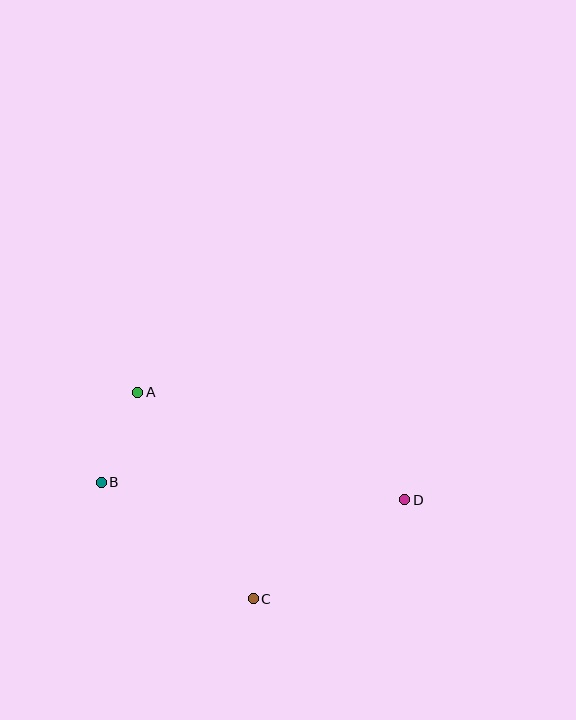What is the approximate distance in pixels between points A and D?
The distance between A and D is approximately 288 pixels.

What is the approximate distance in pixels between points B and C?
The distance between B and C is approximately 192 pixels.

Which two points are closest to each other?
Points A and B are closest to each other.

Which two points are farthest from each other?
Points B and D are farthest from each other.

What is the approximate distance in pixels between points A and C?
The distance between A and C is approximately 237 pixels.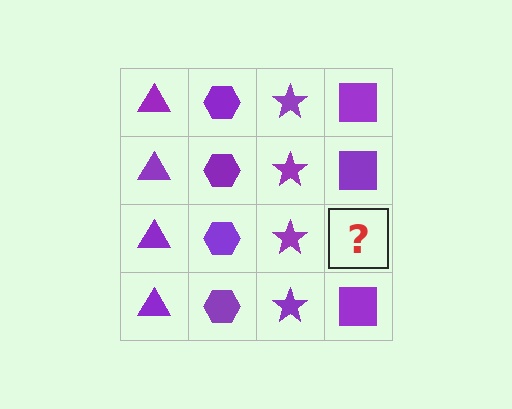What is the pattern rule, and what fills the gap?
The rule is that each column has a consistent shape. The gap should be filled with a purple square.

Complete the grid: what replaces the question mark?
The question mark should be replaced with a purple square.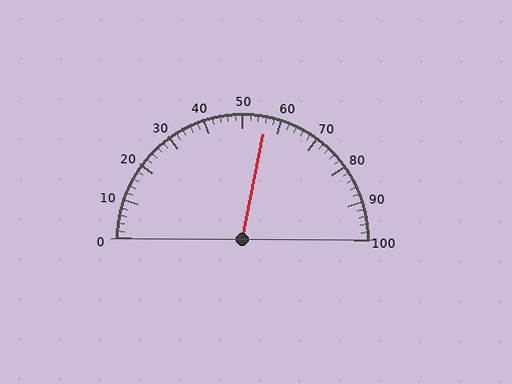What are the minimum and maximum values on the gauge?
The gauge ranges from 0 to 100.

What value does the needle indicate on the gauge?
The needle indicates approximately 56.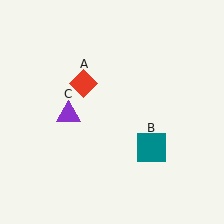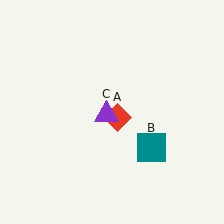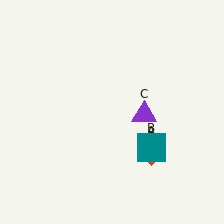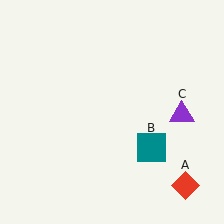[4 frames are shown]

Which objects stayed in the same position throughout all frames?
Teal square (object B) remained stationary.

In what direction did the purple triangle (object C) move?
The purple triangle (object C) moved right.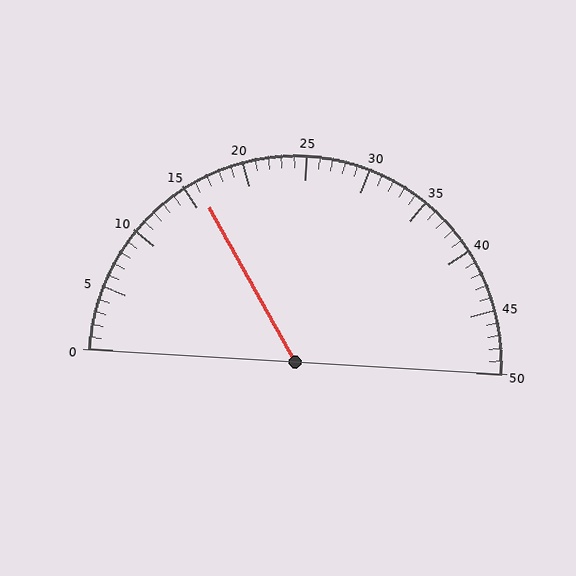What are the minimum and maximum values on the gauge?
The gauge ranges from 0 to 50.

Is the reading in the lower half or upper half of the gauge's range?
The reading is in the lower half of the range (0 to 50).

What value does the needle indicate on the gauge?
The needle indicates approximately 16.